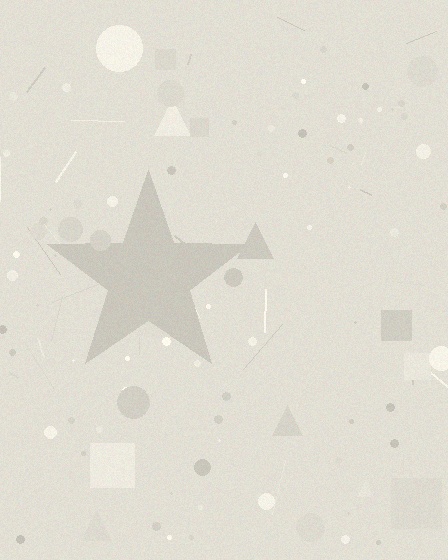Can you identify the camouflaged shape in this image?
The camouflaged shape is a star.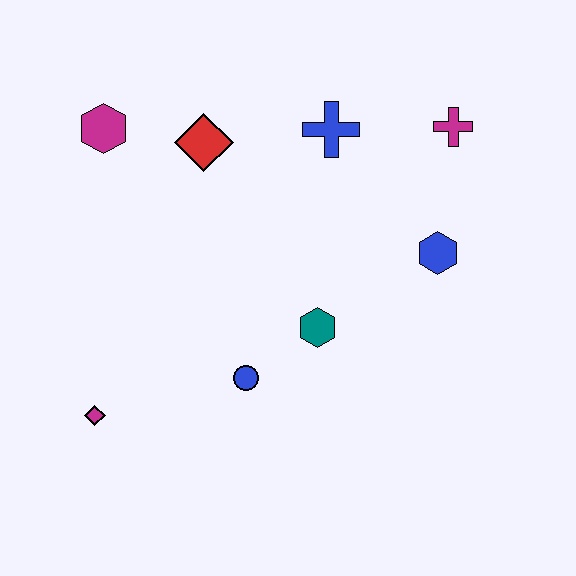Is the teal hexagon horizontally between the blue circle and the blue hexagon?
Yes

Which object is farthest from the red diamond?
The magenta diamond is farthest from the red diamond.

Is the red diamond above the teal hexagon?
Yes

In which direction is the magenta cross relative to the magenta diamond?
The magenta cross is to the right of the magenta diamond.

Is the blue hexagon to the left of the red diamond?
No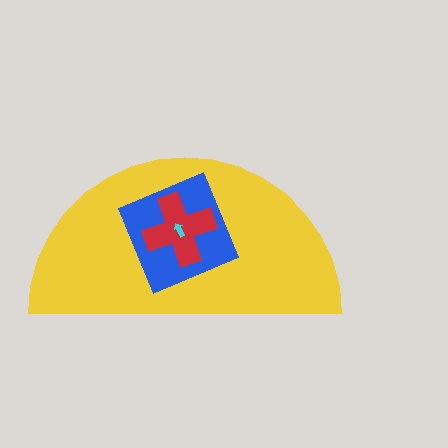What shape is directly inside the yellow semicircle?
The blue diamond.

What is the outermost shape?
The yellow semicircle.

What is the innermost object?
The cyan arrow.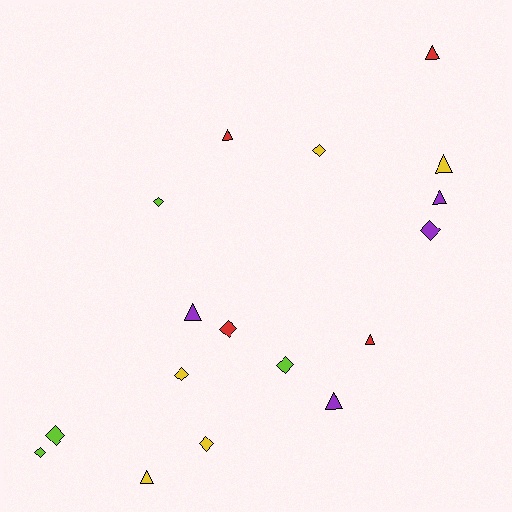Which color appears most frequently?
Yellow, with 5 objects.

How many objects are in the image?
There are 17 objects.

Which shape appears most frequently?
Diamond, with 9 objects.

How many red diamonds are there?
There is 1 red diamond.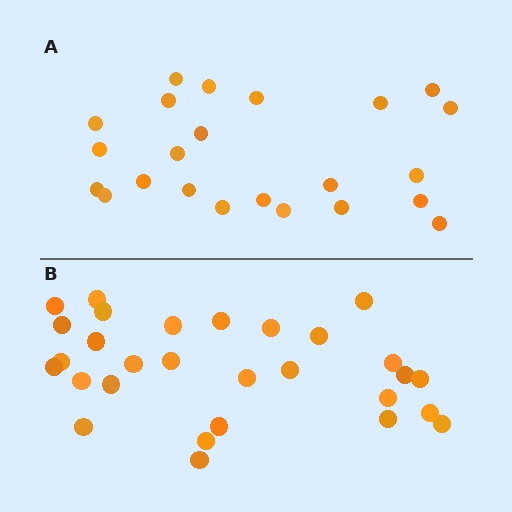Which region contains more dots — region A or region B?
Region B (the bottom region) has more dots.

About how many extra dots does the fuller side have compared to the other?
Region B has about 6 more dots than region A.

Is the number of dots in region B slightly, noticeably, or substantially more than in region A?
Region B has noticeably more, but not dramatically so. The ratio is roughly 1.3 to 1.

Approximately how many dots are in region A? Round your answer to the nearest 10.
About 20 dots. (The exact count is 23, which rounds to 20.)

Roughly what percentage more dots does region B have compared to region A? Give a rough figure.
About 25% more.